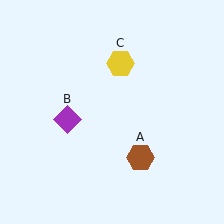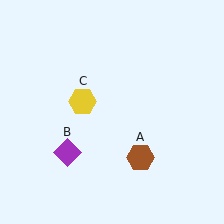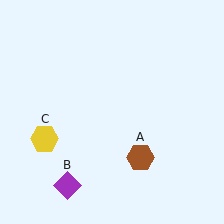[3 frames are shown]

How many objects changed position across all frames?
2 objects changed position: purple diamond (object B), yellow hexagon (object C).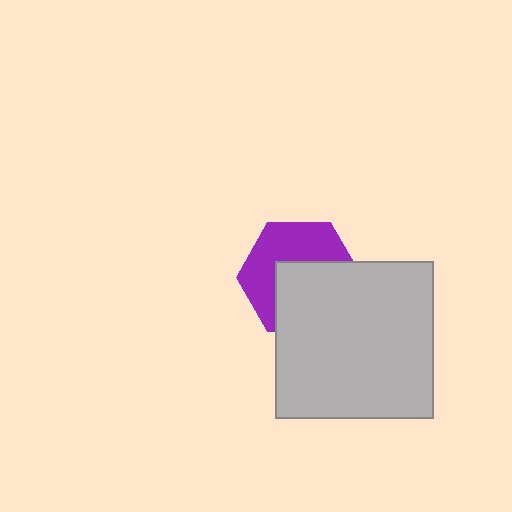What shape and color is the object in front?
The object in front is a light gray square.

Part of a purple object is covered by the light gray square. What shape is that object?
It is a hexagon.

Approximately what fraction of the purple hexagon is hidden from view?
Roughly 50% of the purple hexagon is hidden behind the light gray square.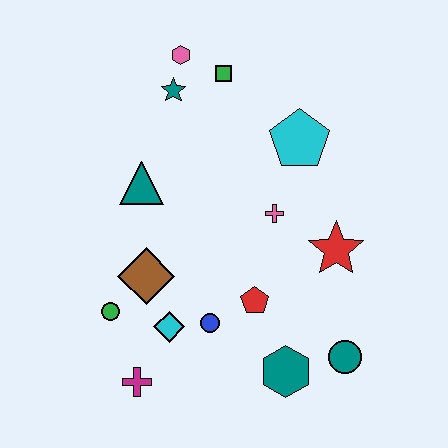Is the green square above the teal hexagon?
Yes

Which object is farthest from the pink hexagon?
The teal circle is farthest from the pink hexagon.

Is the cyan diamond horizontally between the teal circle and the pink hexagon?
No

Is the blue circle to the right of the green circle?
Yes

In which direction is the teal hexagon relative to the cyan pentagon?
The teal hexagon is below the cyan pentagon.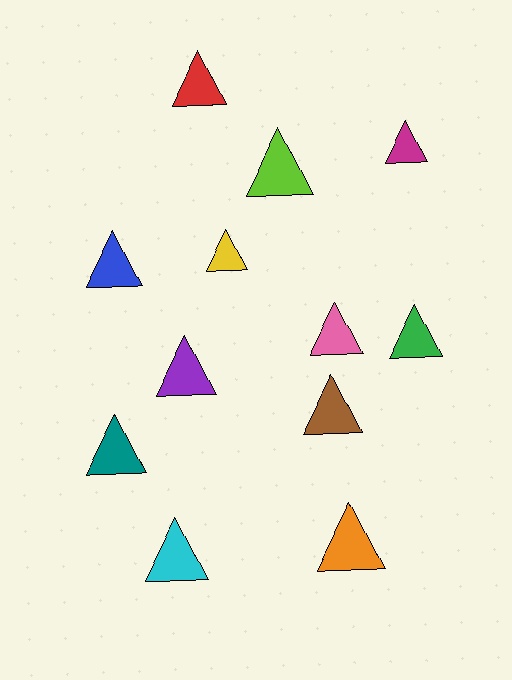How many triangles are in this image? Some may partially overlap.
There are 12 triangles.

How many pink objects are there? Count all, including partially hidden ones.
There is 1 pink object.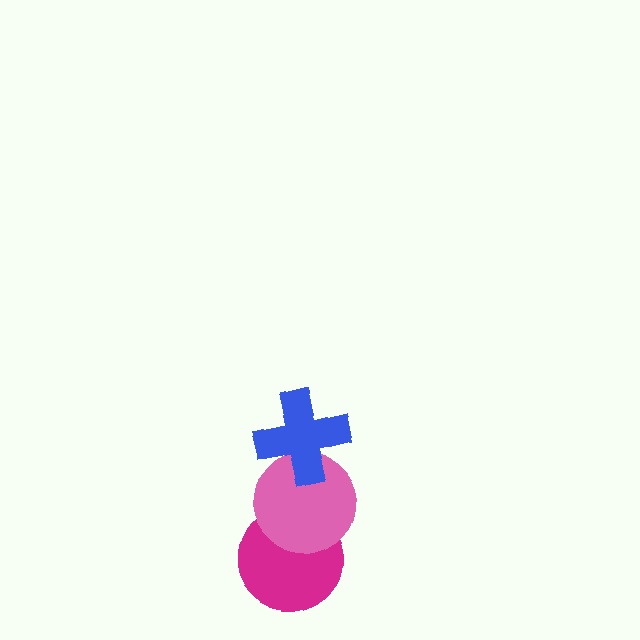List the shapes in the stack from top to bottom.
From top to bottom: the blue cross, the pink circle, the magenta circle.